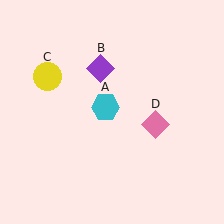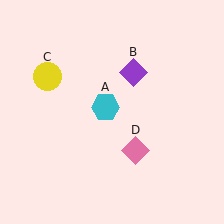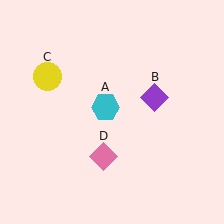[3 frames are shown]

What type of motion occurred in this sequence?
The purple diamond (object B), pink diamond (object D) rotated clockwise around the center of the scene.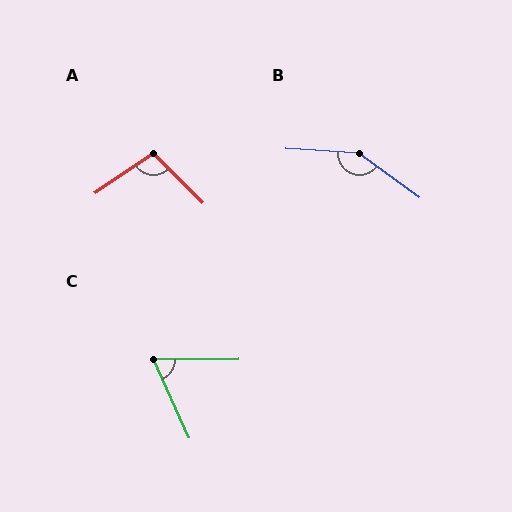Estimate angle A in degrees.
Approximately 101 degrees.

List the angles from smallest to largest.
C (66°), A (101°), B (147°).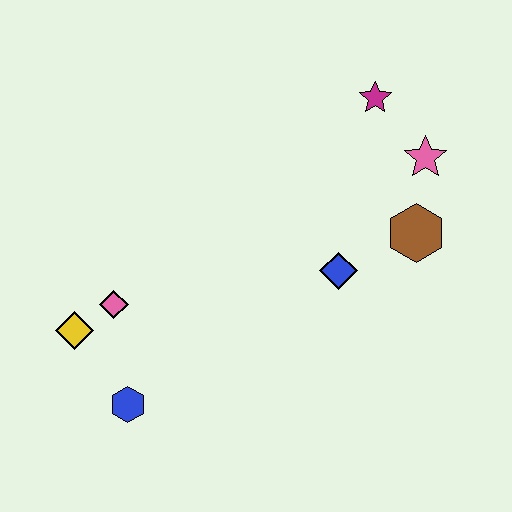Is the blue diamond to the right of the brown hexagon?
No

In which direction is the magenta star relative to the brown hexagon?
The magenta star is above the brown hexagon.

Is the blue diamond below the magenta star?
Yes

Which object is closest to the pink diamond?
The yellow diamond is closest to the pink diamond.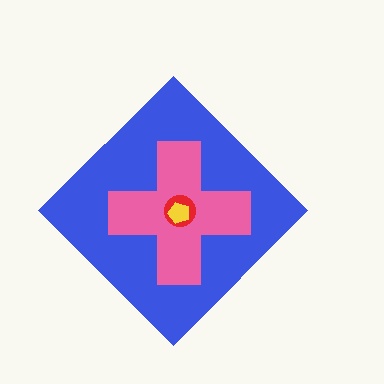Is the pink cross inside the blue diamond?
Yes.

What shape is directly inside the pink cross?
The red circle.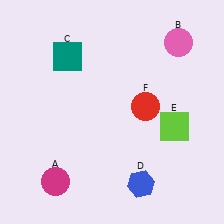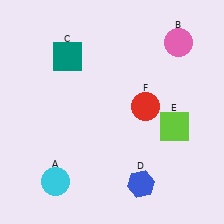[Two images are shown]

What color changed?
The circle (A) changed from magenta in Image 1 to cyan in Image 2.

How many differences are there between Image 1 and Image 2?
There is 1 difference between the two images.